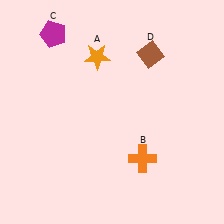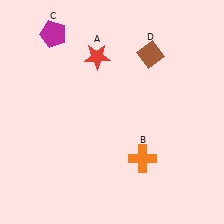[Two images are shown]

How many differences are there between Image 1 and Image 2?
There is 1 difference between the two images.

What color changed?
The star (A) changed from orange in Image 1 to red in Image 2.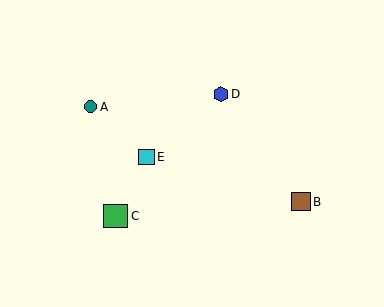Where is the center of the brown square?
The center of the brown square is at (301, 202).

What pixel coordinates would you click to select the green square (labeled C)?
Click at (116, 216) to select the green square C.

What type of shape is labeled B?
Shape B is a brown square.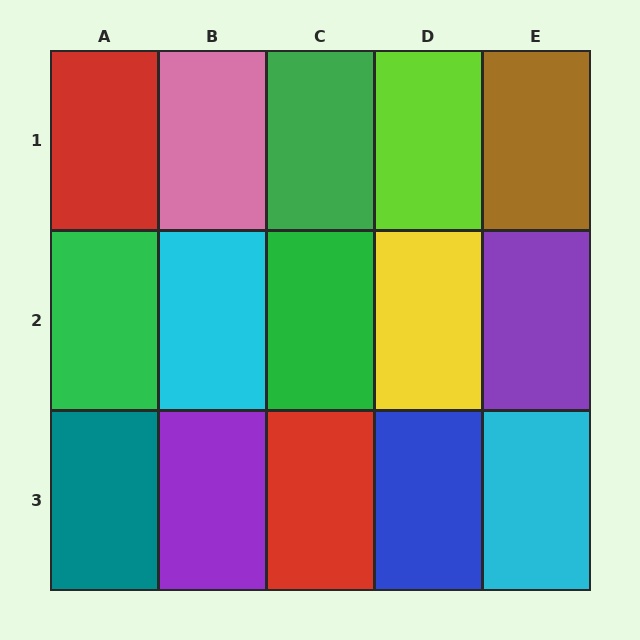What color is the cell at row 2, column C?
Green.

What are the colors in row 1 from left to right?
Red, pink, green, lime, brown.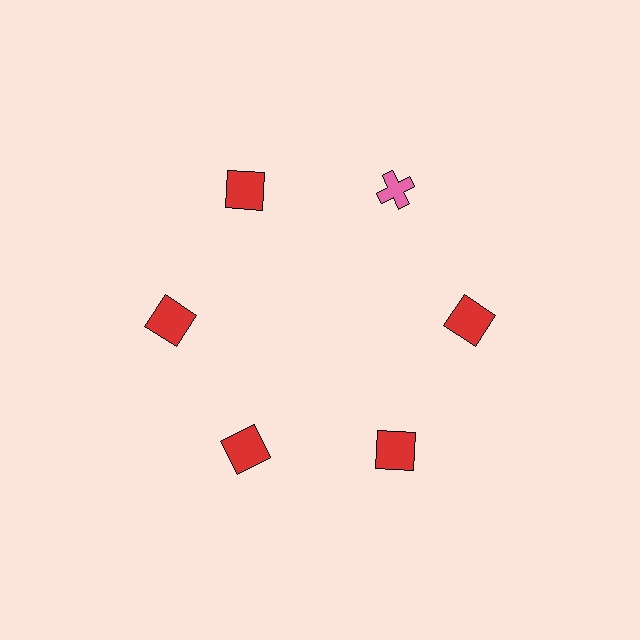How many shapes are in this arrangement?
There are 6 shapes arranged in a ring pattern.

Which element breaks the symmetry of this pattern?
The pink cross at roughly the 1 o'clock position breaks the symmetry. All other shapes are red squares.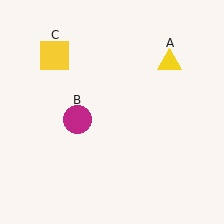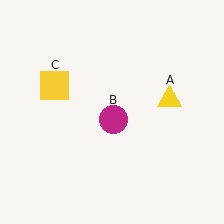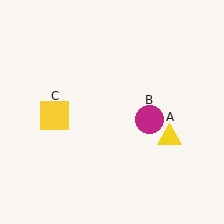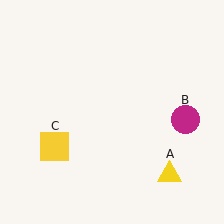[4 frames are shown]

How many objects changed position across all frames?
3 objects changed position: yellow triangle (object A), magenta circle (object B), yellow square (object C).